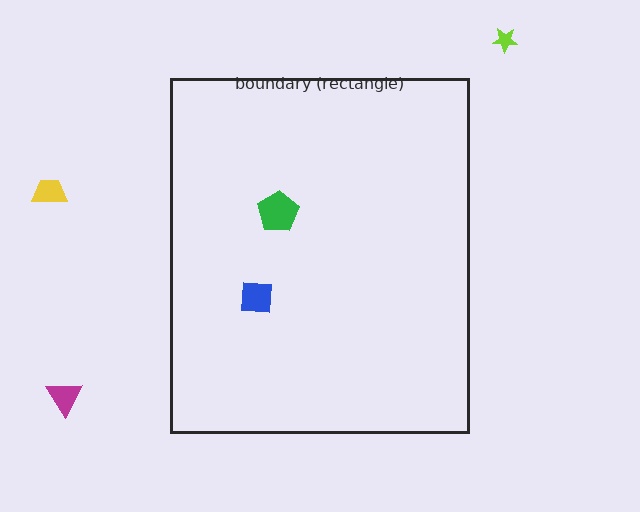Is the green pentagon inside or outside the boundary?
Inside.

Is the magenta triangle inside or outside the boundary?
Outside.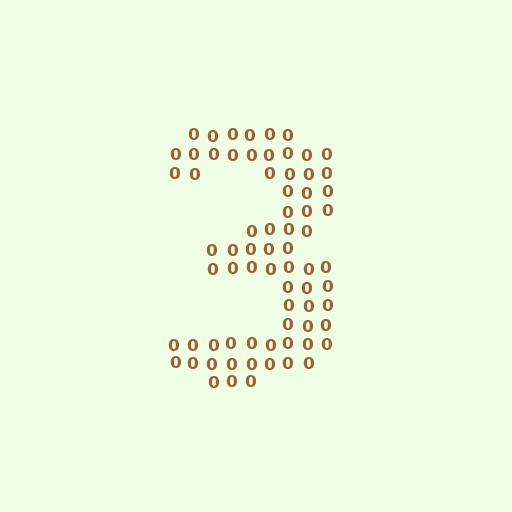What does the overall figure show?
The overall figure shows the digit 3.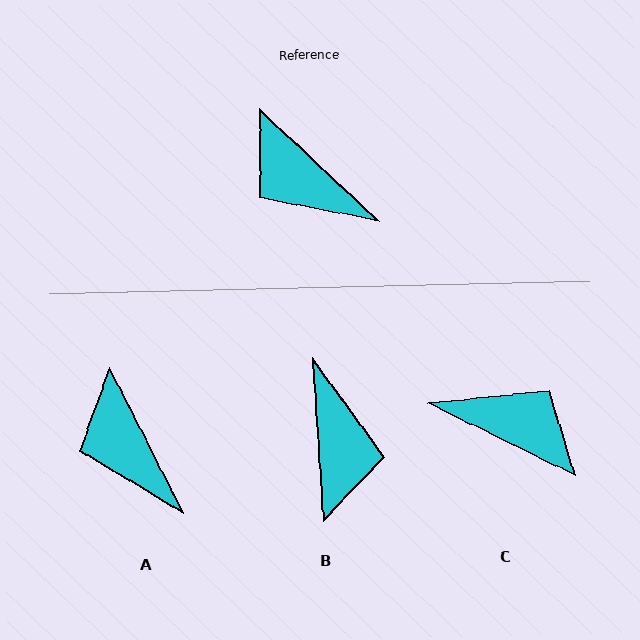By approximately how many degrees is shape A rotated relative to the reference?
Approximately 20 degrees clockwise.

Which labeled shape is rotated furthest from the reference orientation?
C, about 163 degrees away.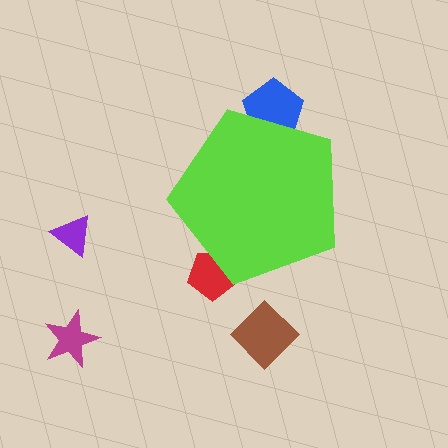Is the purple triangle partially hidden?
No, the purple triangle is fully visible.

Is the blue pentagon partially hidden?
Yes, the blue pentagon is partially hidden behind the lime pentagon.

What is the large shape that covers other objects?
A lime pentagon.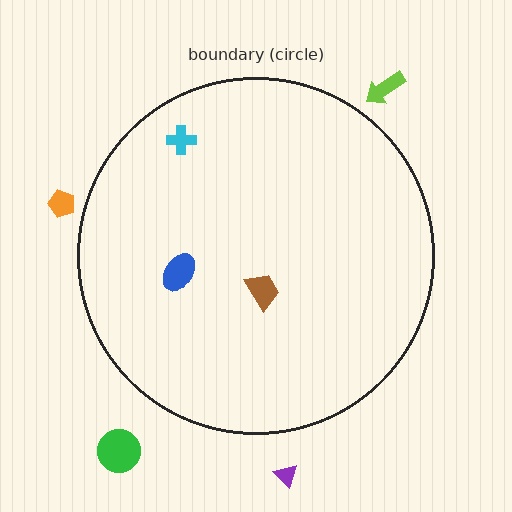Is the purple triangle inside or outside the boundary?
Outside.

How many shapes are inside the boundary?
3 inside, 4 outside.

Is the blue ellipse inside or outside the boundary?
Inside.